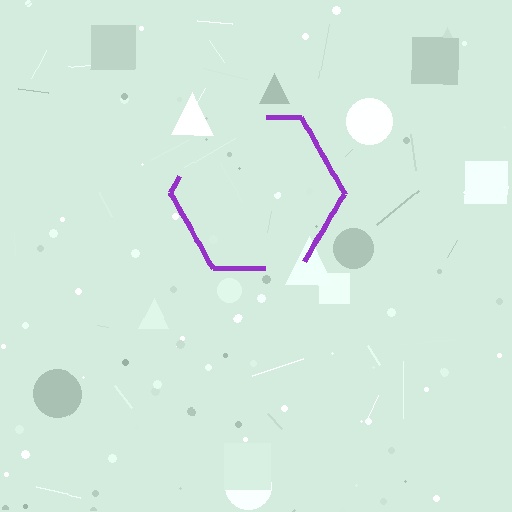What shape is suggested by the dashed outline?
The dashed outline suggests a hexagon.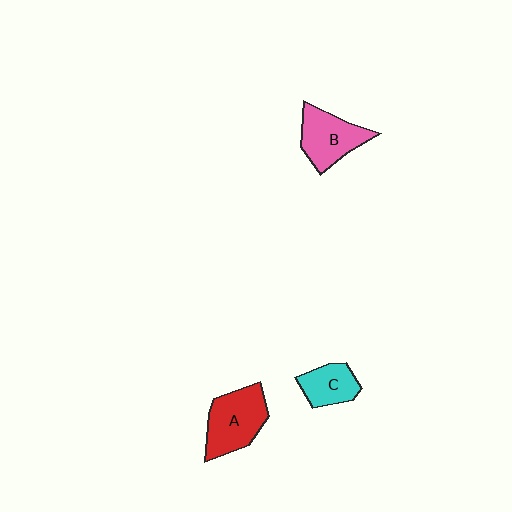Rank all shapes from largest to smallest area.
From largest to smallest: A (red), B (pink), C (cyan).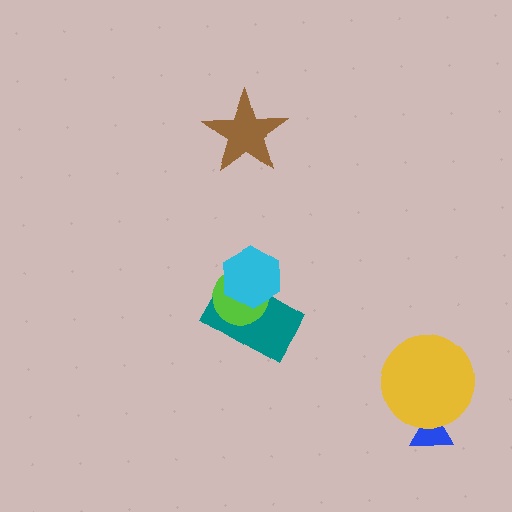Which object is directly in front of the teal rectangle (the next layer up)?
The lime circle is directly in front of the teal rectangle.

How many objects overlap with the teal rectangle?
2 objects overlap with the teal rectangle.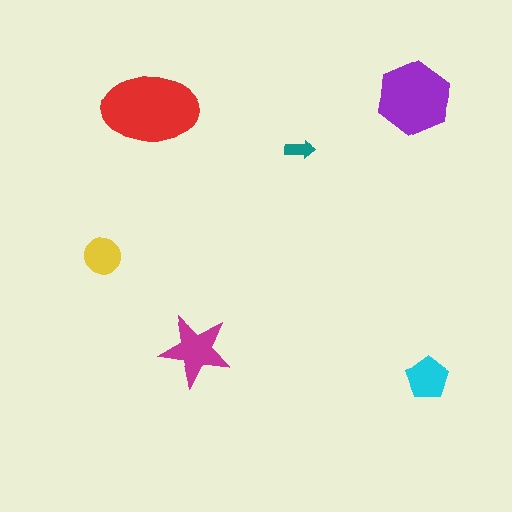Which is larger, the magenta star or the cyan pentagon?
The magenta star.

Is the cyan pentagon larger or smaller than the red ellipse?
Smaller.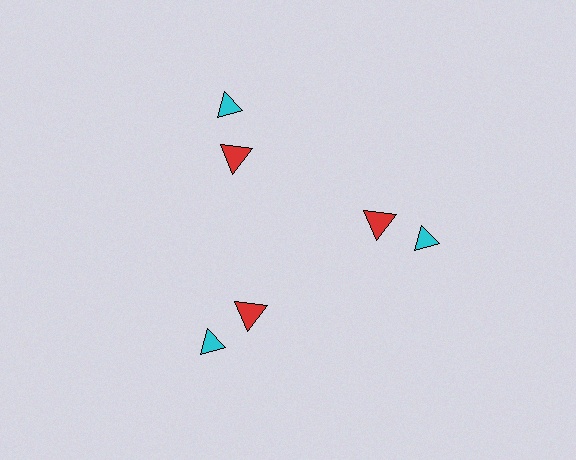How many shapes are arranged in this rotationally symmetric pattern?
There are 6 shapes, arranged in 3 groups of 2.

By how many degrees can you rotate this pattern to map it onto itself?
The pattern maps onto itself every 120 degrees of rotation.